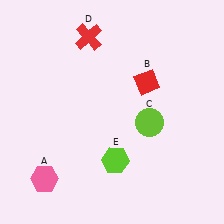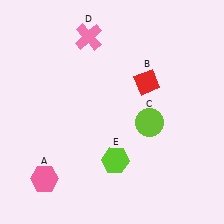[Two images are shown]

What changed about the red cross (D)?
In Image 1, D is red. In Image 2, it changed to pink.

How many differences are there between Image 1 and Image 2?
There is 1 difference between the two images.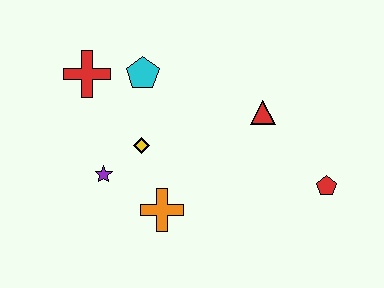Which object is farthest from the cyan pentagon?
The red pentagon is farthest from the cyan pentagon.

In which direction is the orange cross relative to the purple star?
The orange cross is to the right of the purple star.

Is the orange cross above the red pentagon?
No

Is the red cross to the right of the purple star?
No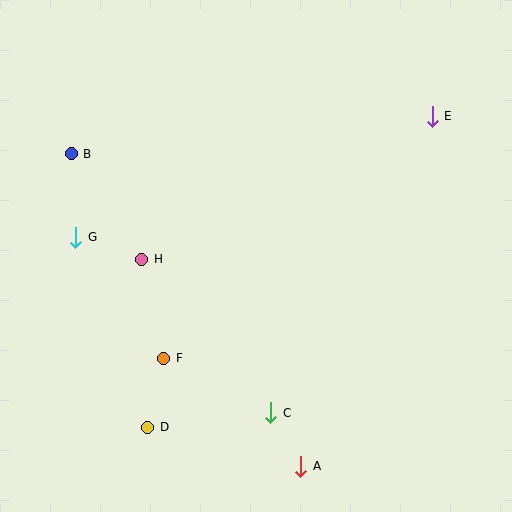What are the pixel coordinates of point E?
Point E is at (432, 116).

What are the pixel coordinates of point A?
Point A is at (301, 466).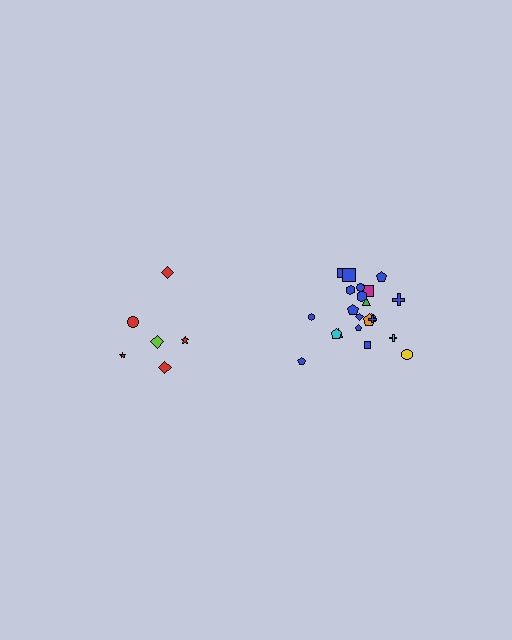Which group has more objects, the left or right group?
The right group.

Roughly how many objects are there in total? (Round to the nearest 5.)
Roughly 30 objects in total.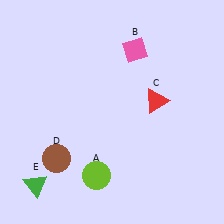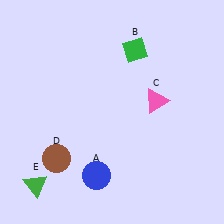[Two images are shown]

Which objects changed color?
A changed from lime to blue. B changed from pink to green. C changed from red to pink.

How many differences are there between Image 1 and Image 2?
There are 3 differences between the two images.